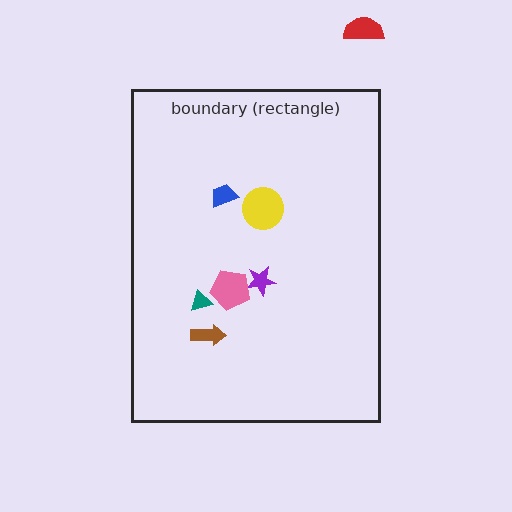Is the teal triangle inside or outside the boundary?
Inside.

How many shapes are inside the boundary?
6 inside, 1 outside.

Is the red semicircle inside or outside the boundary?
Outside.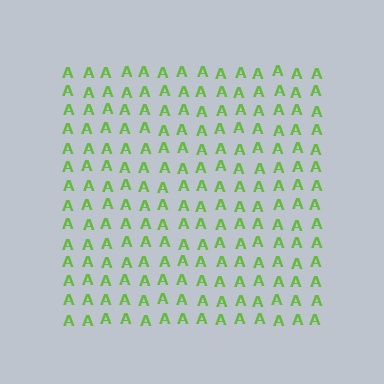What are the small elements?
The small elements are letter A's.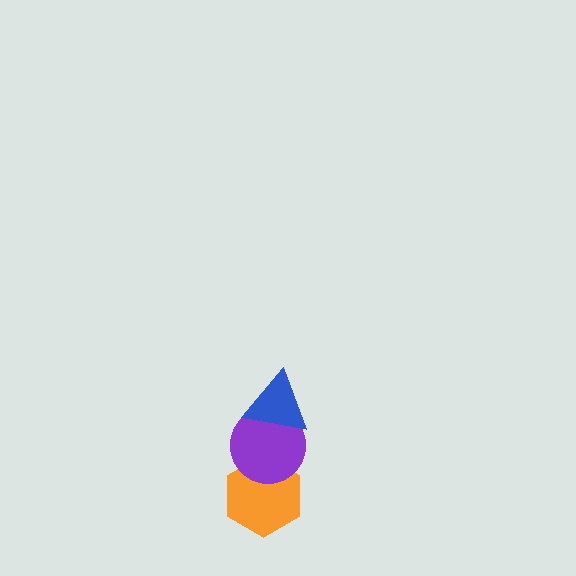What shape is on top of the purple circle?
The blue triangle is on top of the purple circle.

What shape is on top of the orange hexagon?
The purple circle is on top of the orange hexagon.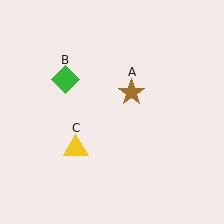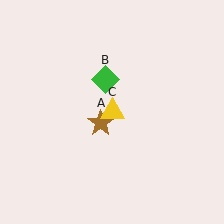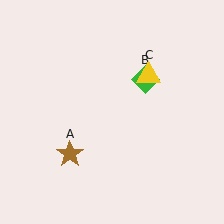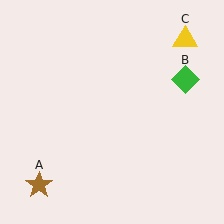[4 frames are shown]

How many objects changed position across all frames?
3 objects changed position: brown star (object A), green diamond (object B), yellow triangle (object C).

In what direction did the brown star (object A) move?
The brown star (object A) moved down and to the left.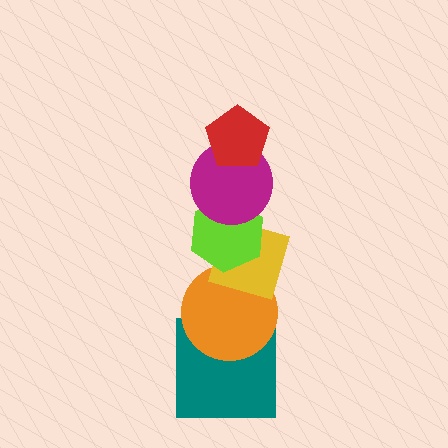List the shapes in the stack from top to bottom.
From top to bottom: the red pentagon, the magenta circle, the lime hexagon, the yellow diamond, the orange circle, the teal square.